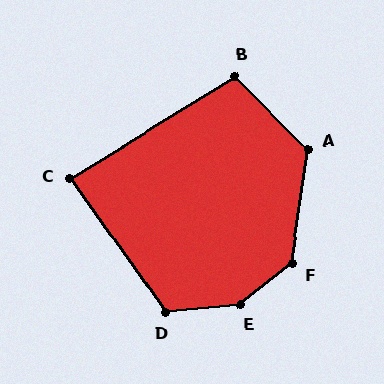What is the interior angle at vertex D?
Approximately 120 degrees (obtuse).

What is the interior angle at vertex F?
Approximately 136 degrees (obtuse).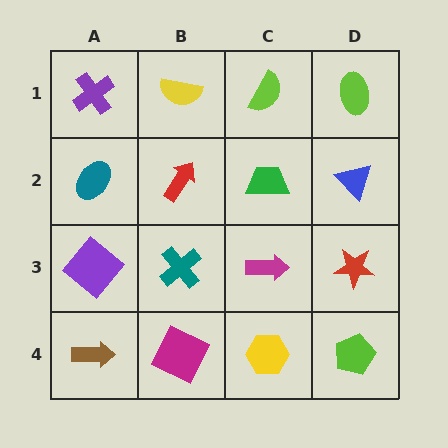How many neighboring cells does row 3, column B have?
4.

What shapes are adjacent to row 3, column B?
A red arrow (row 2, column B), a magenta square (row 4, column B), a purple diamond (row 3, column A), a magenta arrow (row 3, column C).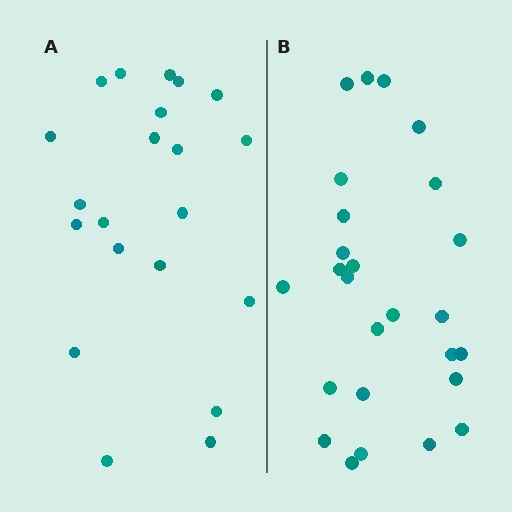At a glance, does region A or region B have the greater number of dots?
Region B (the right region) has more dots.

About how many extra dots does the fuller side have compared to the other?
Region B has about 5 more dots than region A.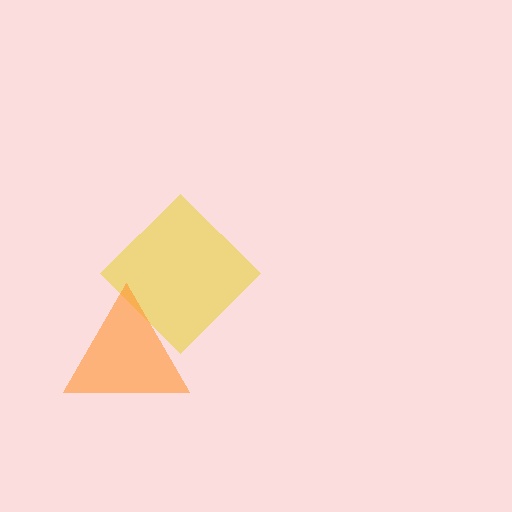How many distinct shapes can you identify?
There are 2 distinct shapes: a yellow diamond, an orange triangle.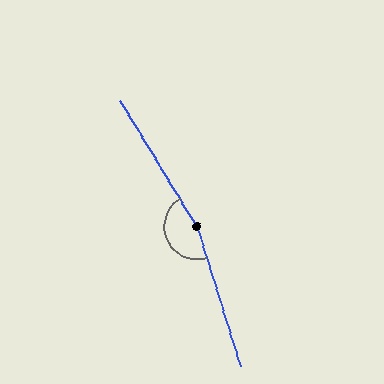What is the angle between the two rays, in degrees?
Approximately 166 degrees.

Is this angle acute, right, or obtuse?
It is obtuse.